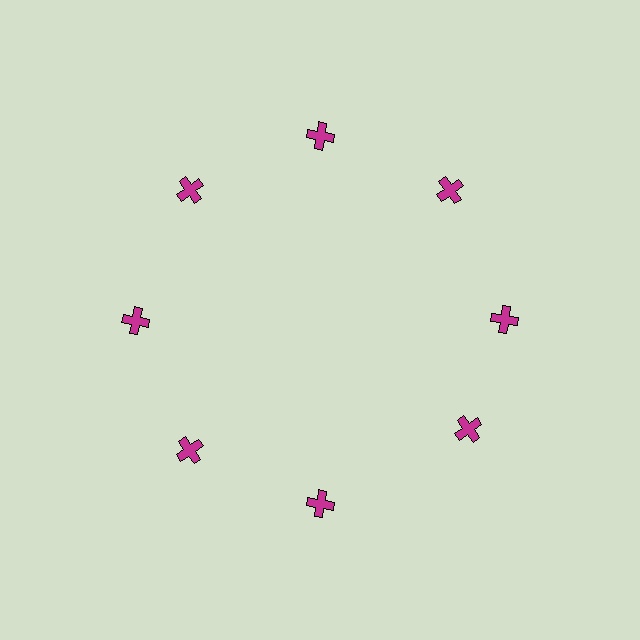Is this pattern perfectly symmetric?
No. The 8 magenta crosses are arranged in a ring, but one element near the 4 o'clock position is rotated out of alignment along the ring, breaking the 8-fold rotational symmetry.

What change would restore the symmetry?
The symmetry would be restored by rotating it back into even spacing with its neighbors so that all 8 crosses sit at equal angles and equal distance from the center.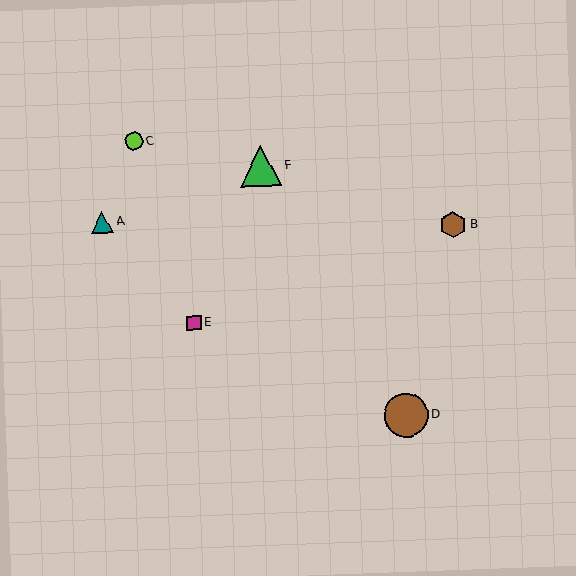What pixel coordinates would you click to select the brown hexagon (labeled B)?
Click at (453, 225) to select the brown hexagon B.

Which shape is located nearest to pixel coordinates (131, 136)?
The lime circle (labeled C) at (134, 141) is nearest to that location.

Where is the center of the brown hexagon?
The center of the brown hexagon is at (453, 225).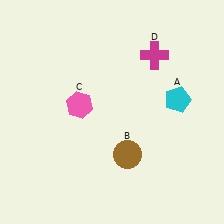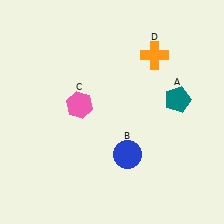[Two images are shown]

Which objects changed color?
A changed from cyan to teal. B changed from brown to blue. D changed from magenta to orange.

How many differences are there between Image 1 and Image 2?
There are 3 differences between the two images.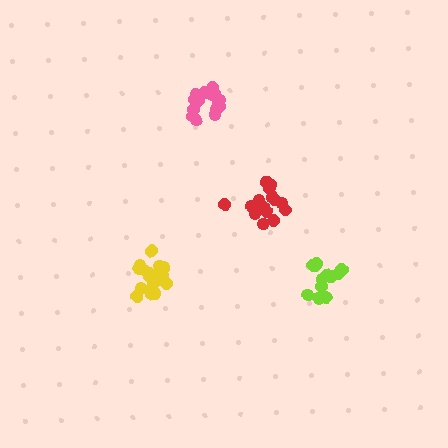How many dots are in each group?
Group 1: 14 dots, Group 2: 18 dots, Group 3: 15 dots, Group 4: 19 dots (66 total).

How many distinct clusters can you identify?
There are 4 distinct clusters.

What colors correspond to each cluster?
The clusters are colored: lime, yellow, pink, red.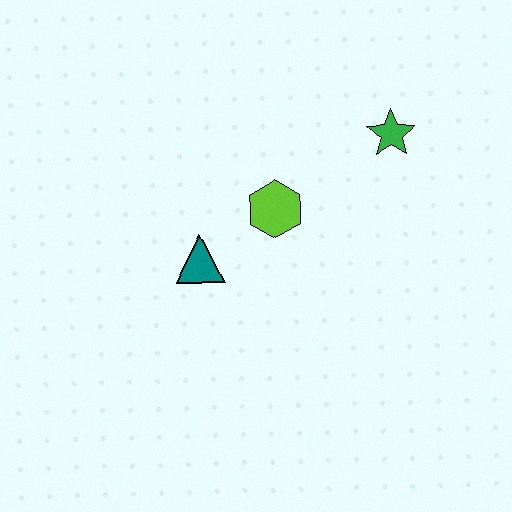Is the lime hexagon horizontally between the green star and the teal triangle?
Yes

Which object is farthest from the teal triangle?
The green star is farthest from the teal triangle.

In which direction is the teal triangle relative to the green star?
The teal triangle is to the left of the green star.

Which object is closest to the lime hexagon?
The teal triangle is closest to the lime hexagon.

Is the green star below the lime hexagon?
No